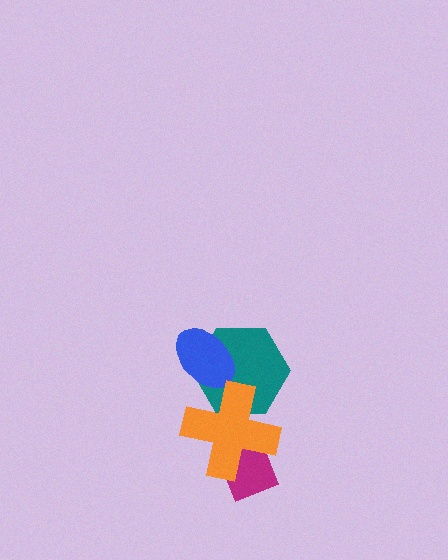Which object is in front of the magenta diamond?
The orange cross is in front of the magenta diamond.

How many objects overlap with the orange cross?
2 objects overlap with the orange cross.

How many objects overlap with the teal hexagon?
2 objects overlap with the teal hexagon.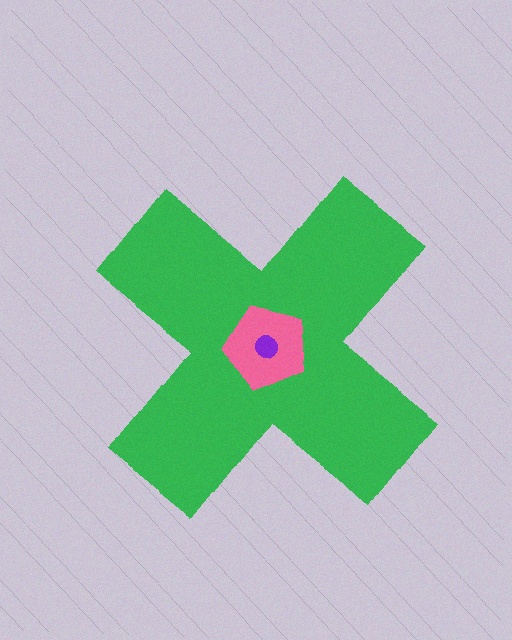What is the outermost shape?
The green cross.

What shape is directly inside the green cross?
The pink pentagon.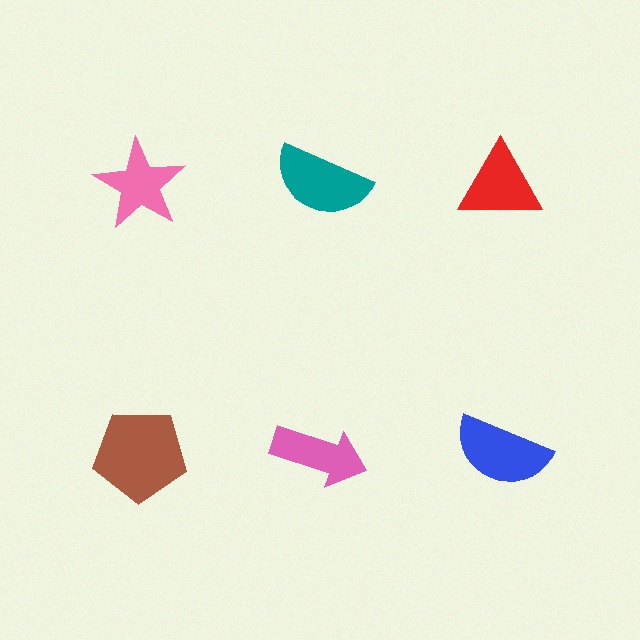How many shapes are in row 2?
3 shapes.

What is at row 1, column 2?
A teal semicircle.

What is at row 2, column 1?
A brown pentagon.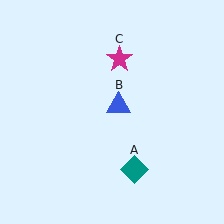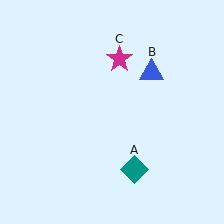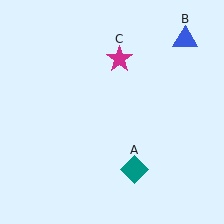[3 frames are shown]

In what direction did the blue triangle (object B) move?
The blue triangle (object B) moved up and to the right.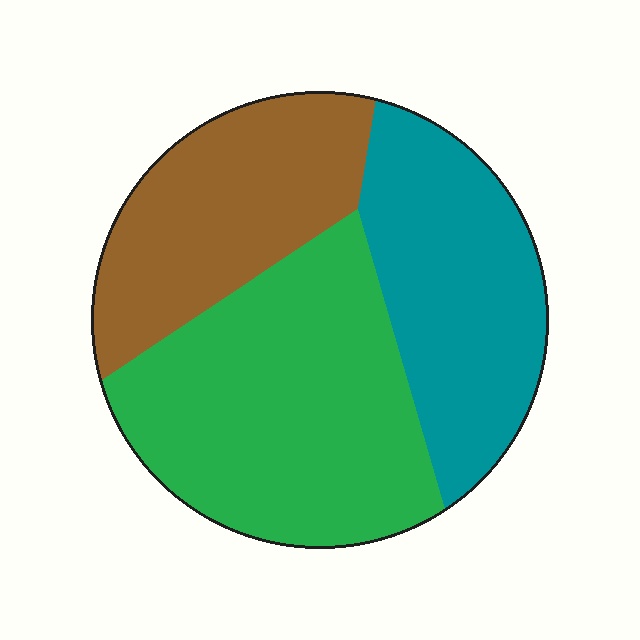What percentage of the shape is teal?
Teal covers 30% of the shape.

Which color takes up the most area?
Green, at roughly 45%.